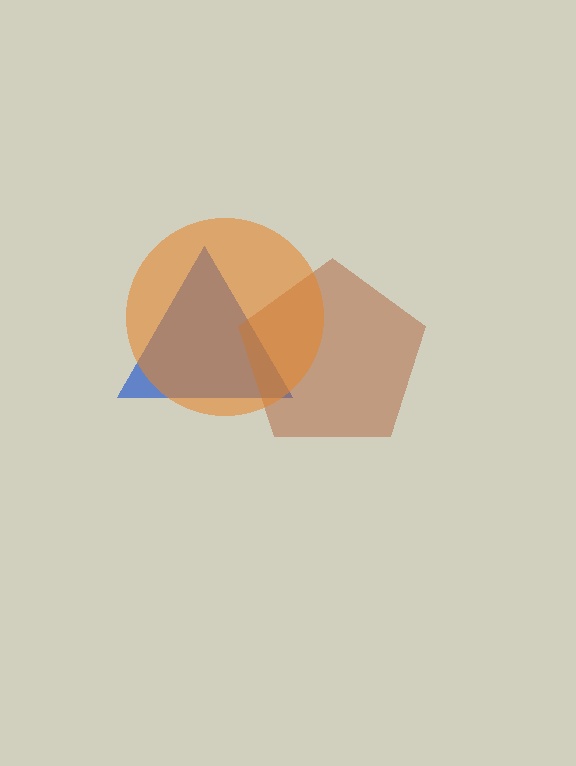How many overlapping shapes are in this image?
There are 3 overlapping shapes in the image.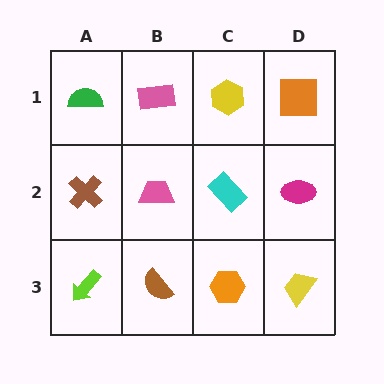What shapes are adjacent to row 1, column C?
A cyan rectangle (row 2, column C), a pink rectangle (row 1, column B), an orange square (row 1, column D).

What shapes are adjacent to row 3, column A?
A brown cross (row 2, column A), a brown semicircle (row 3, column B).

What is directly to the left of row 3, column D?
An orange hexagon.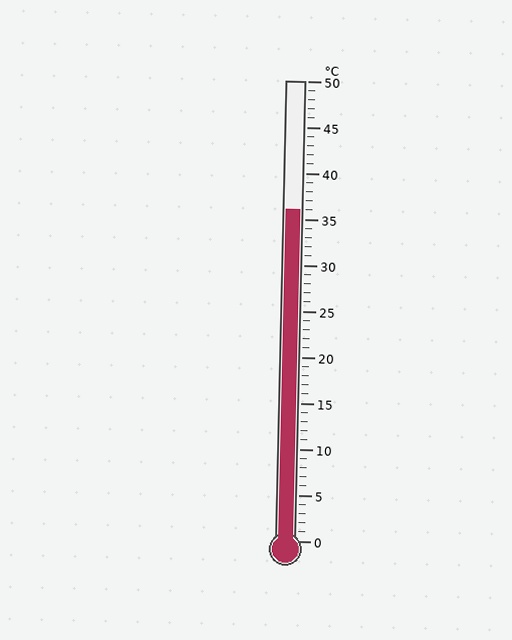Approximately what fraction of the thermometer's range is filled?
The thermometer is filled to approximately 70% of its range.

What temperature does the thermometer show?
The thermometer shows approximately 36°C.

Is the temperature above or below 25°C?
The temperature is above 25°C.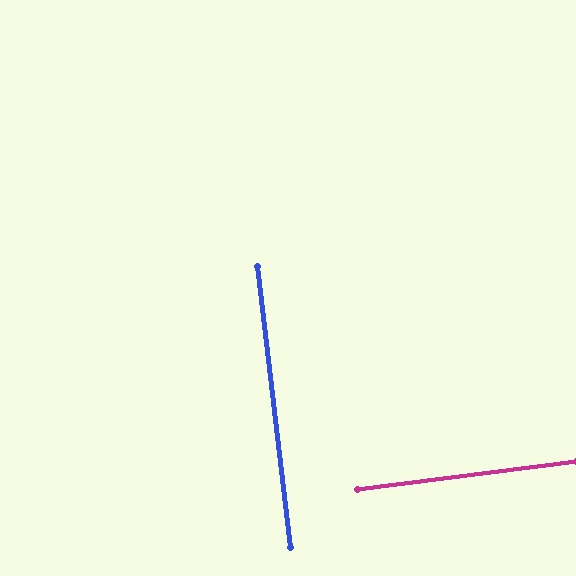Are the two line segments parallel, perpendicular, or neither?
Perpendicular — they meet at approximately 89°.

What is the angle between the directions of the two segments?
Approximately 89 degrees.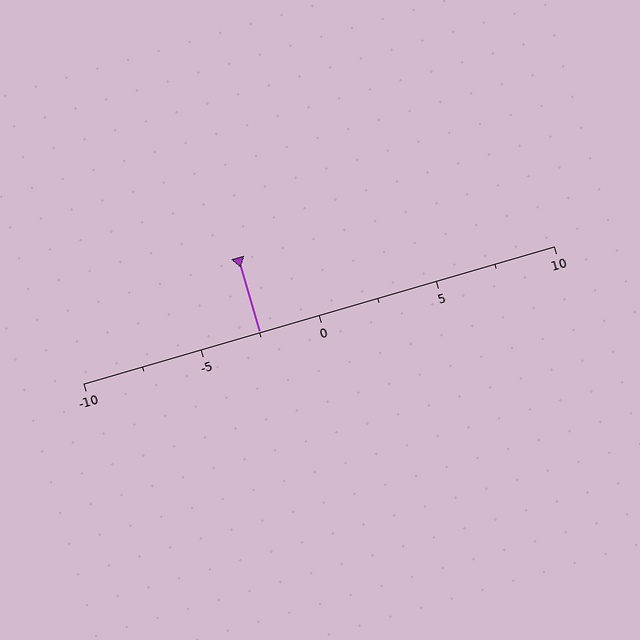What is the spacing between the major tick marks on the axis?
The major ticks are spaced 5 apart.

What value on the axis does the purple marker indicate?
The marker indicates approximately -2.5.